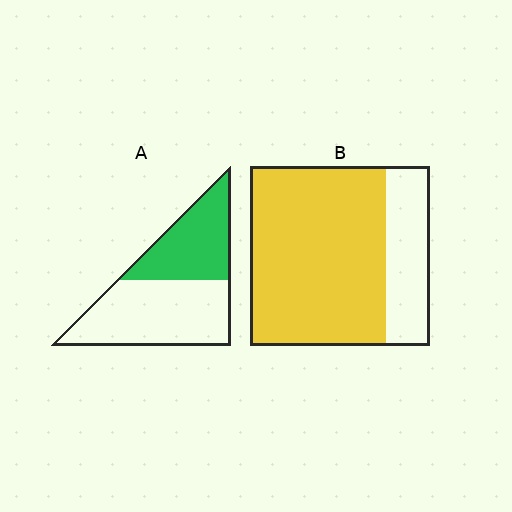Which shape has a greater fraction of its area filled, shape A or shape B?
Shape B.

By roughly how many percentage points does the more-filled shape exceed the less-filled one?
By roughly 35 percentage points (B over A).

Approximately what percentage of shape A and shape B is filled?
A is approximately 40% and B is approximately 75%.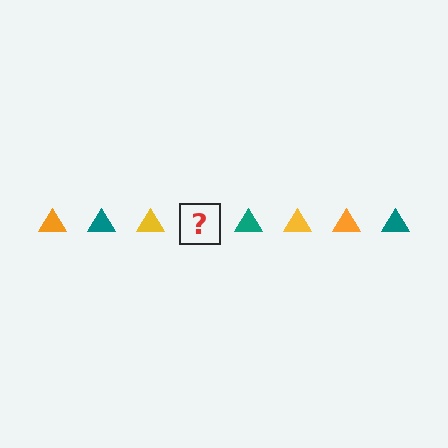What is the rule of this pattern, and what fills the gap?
The rule is that the pattern cycles through orange, teal, yellow triangles. The gap should be filled with an orange triangle.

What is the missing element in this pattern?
The missing element is an orange triangle.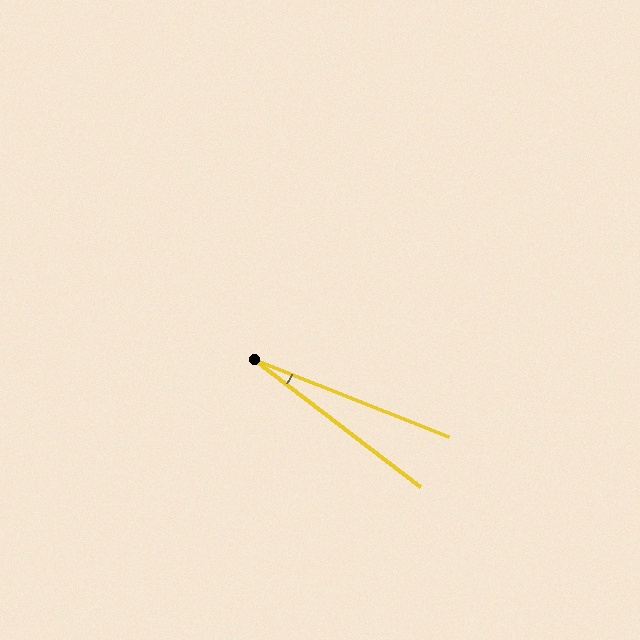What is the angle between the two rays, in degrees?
Approximately 16 degrees.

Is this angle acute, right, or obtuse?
It is acute.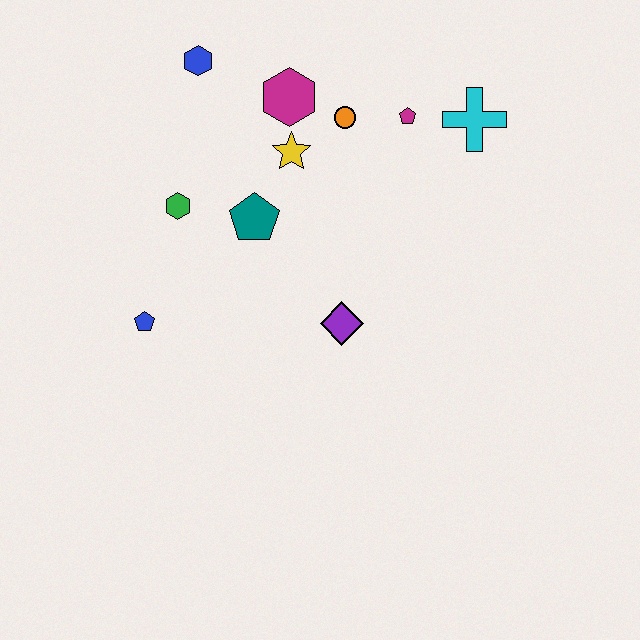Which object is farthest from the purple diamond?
The blue hexagon is farthest from the purple diamond.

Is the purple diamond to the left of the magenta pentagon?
Yes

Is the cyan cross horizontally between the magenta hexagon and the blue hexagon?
No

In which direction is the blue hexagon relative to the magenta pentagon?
The blue hexagon is to the left of the magenta pentagon.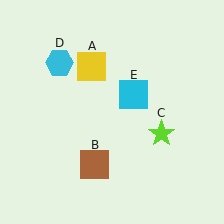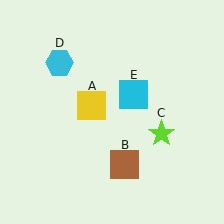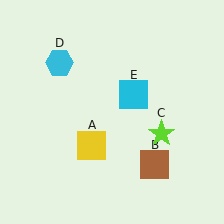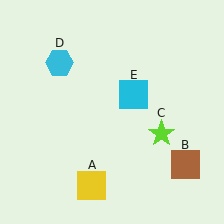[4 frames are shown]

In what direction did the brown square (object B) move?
The brown square (object B) moved right.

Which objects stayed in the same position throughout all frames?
Lime star (object C) and cyan hexagon (object D) and cyan square (object E) remained stationary.